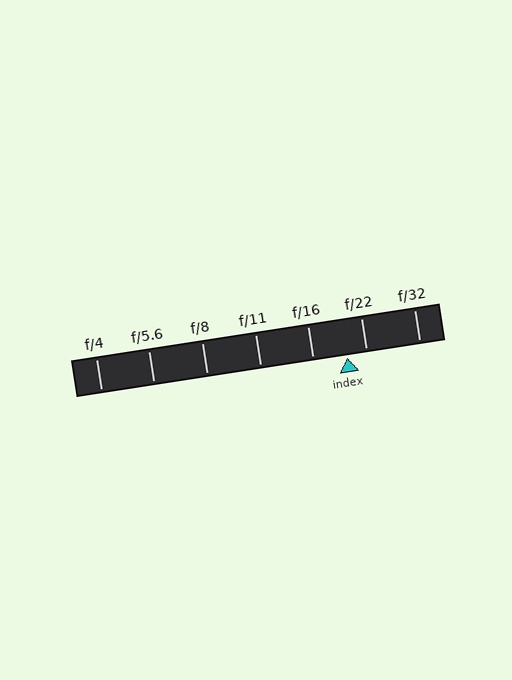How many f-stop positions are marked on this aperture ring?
There are 7 f-stop positions marked.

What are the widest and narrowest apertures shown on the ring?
The widest aperture shown is f/4 and the narrowest is f/32.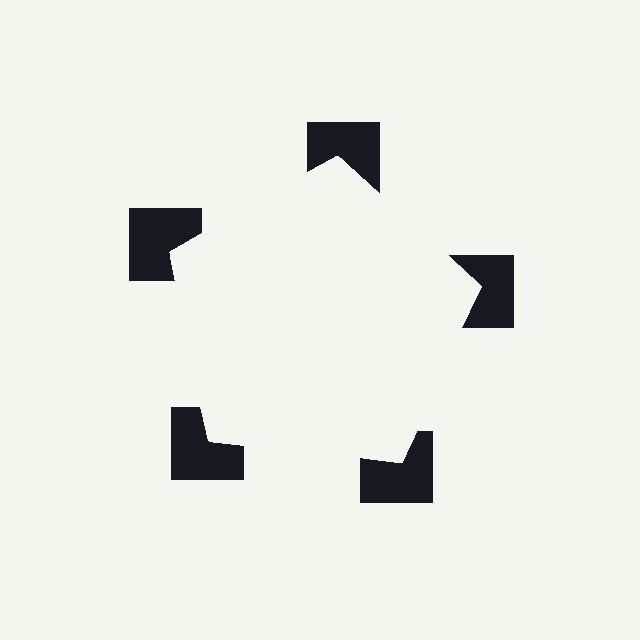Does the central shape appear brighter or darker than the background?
It typically appears slightly brighter than the background, even though no actual brightness change is drawn.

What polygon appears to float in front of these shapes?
An illusory pentagon — its edges are inferred from the aligned wedge cuts in the notched squares, not physically drawn.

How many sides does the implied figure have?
5 sides.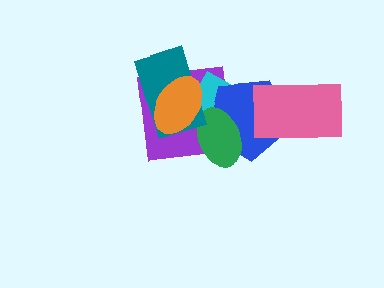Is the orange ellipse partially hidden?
No, no other shape covers it.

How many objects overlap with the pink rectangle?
1 object overlaps with the pink rectangle.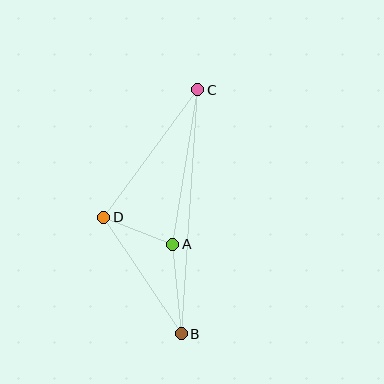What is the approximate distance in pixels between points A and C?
The distance between A and C is approximately 156 pixels.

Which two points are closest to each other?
Points A and D are closest to each other.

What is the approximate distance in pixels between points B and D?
The distance between B and D is approximately 140 pixels.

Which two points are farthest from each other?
Points B and C are farthest from each other.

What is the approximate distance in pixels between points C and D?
The distance between C and D is approximately 159 pixels.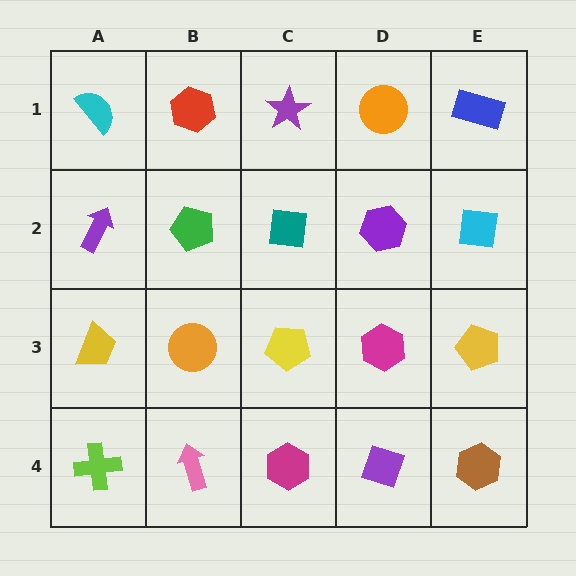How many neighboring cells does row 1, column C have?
3.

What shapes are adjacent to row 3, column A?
A purple arrow (row 2, column A), a lime cross (row 4, column A), an orange circle (row 3, column B).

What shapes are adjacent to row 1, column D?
A purple hexagon (row 2, column D), a purple star (row 1, column C), a blue rectangle (row 1, column E).